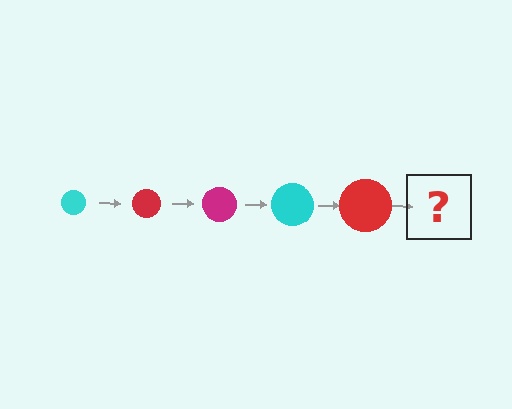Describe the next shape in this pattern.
It should be a magenta circle, larger than the previous one.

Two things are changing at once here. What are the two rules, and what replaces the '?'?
The two rules are that the circle grows larger each step and the color cycles through cyan, red, and magenta. The '?' should be a magenta circle, larger than the previous one.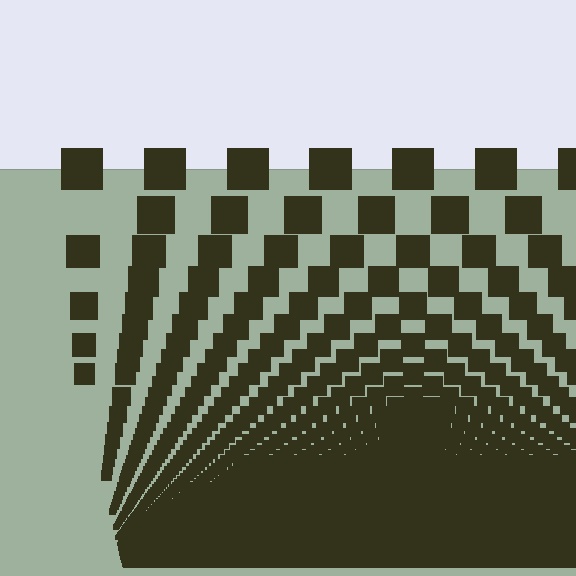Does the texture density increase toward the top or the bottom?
Density increases toward the bottom.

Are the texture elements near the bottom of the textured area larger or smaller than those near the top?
Smaller. The gradient is inverted — elements near the bottom are smaller and denser.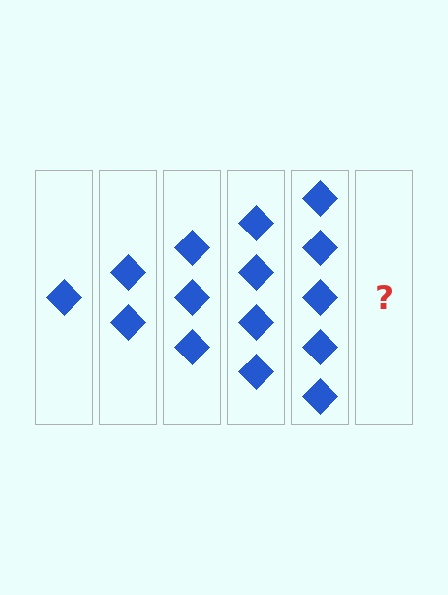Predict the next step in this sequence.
The next step is 6 diamonds.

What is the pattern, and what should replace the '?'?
The pattern is that each step adds one more diamond. The '?' should be 6 diamonds.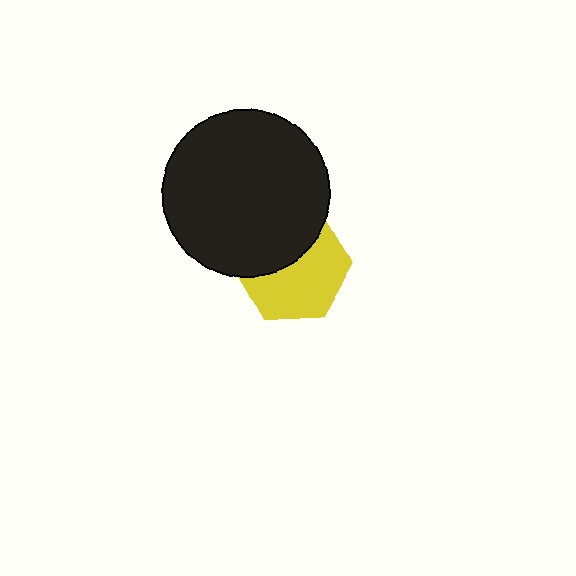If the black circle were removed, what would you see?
You would see the complete yellow hexagon.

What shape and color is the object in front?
The object in front is a black circle.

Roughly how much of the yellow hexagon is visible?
About half of it is visible (roughly 58%).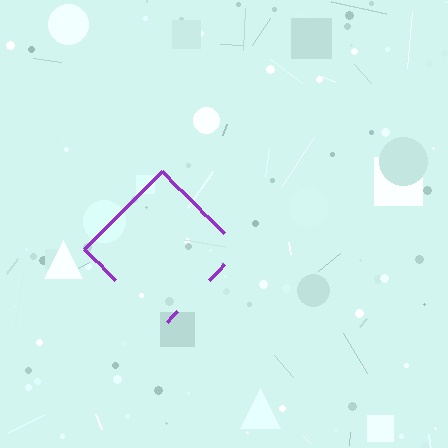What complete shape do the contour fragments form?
The contour fragments form a diamond.